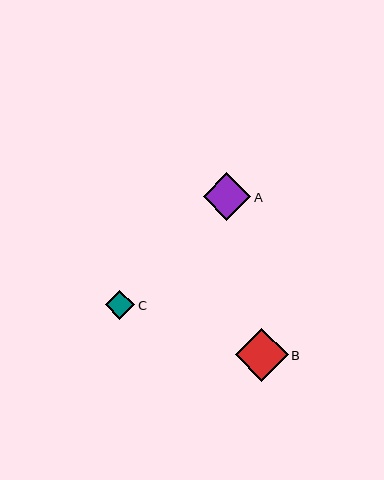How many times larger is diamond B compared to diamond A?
Diamond B is approximately 1.1 times the size of diamond A.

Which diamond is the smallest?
Diamond C is the smallest with a size of approximately 29 pixels.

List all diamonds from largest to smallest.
From largest to smallest: B, A, C.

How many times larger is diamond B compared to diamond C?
Diamond B is approximately 1.8 times the size of diamond C.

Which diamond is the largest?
Diamond B is the largest with a size of approximately 53 pixels.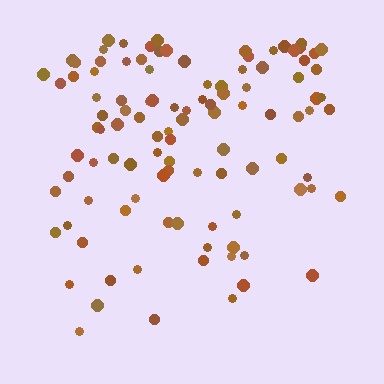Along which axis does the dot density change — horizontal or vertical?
Vertical.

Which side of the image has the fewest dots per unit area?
The bottom.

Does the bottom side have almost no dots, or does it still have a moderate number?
Still a moderate number, just noticeably fewer than the top.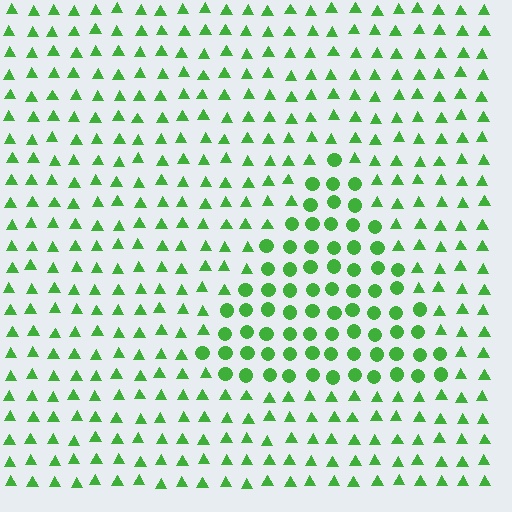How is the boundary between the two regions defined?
The boundary is defined by a change in element shape: circles inside vs. triangles outside. All elements share the same color and spacing.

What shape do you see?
I see a triangle.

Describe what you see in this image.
The image is filled with small green elements arranged in a uniform grid. A triangle-shaped region contains circles, while the surrounding area contains triangles. The boundary is defined purely by the change in element shape.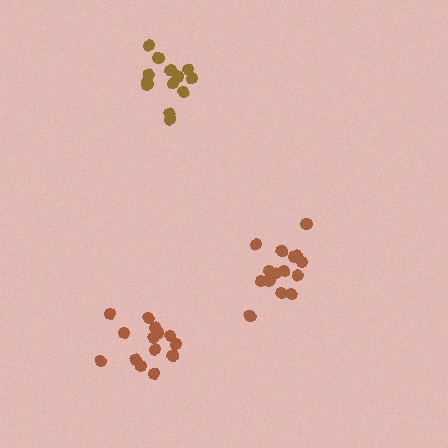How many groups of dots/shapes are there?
There are 3 groups.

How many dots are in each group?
Group 1: 17 dots, Group 2: 14 dots, Group 3: 14 dots (45 total).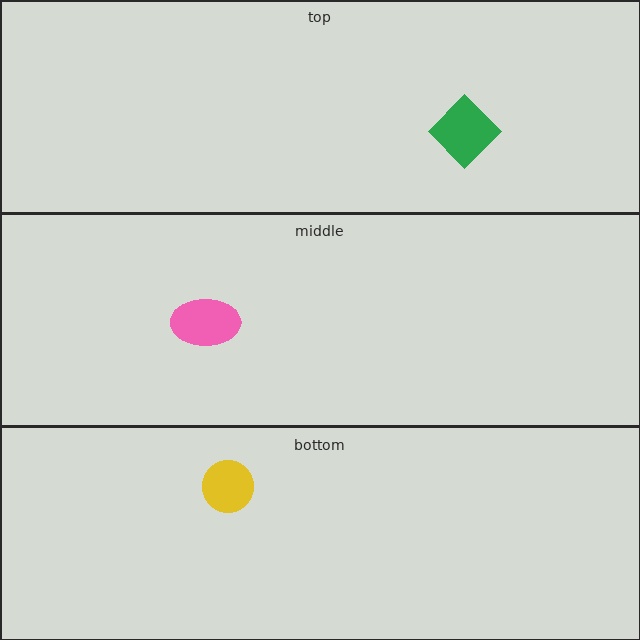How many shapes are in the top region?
1.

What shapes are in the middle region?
The pink ellipse.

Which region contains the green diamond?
The top region.